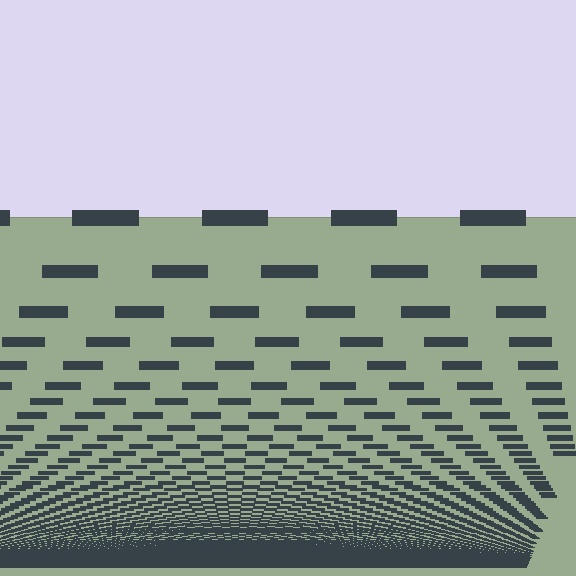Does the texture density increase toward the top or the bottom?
Density increases toward the bottom.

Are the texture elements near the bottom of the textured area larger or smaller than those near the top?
Smaller. The gradient is inverted — elements near the bottom are smaller and denser.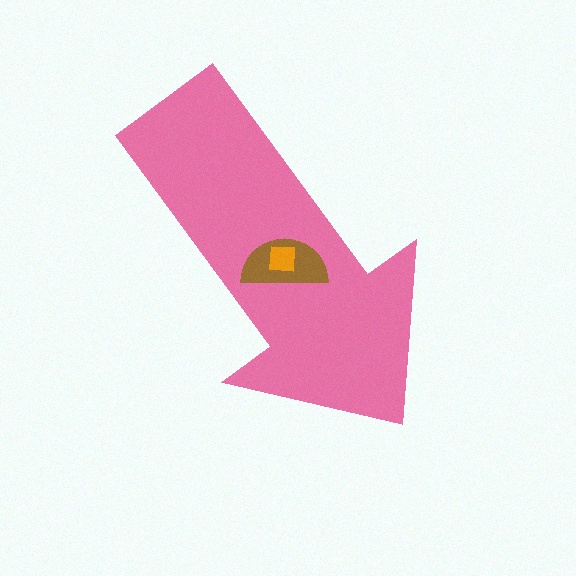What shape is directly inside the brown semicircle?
The orange square.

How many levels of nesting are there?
3.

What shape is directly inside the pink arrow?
The brown semicircle.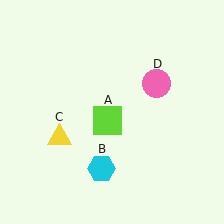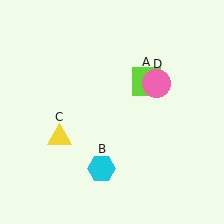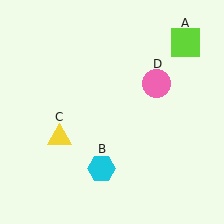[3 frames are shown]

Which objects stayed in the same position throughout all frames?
Cyan hexagon (object B) and yellow triangle (object C) and pink circle (object D) remained stationary.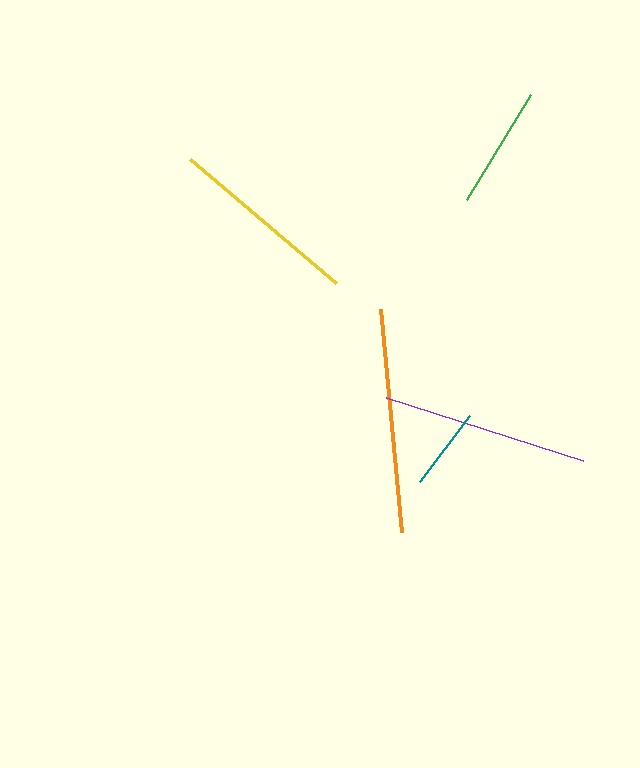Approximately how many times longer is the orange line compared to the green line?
The orange line is approximately 1.8 times the length of the green line.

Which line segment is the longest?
The orange line is the longest at approximately 224 pixels.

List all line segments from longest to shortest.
From longest to shortest: orange, purple, yellow, green, teal.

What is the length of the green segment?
The green segment is approximately 123 pixels long.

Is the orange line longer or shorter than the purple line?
The orange line is longer than the purple line.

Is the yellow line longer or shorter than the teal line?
The yellow line is longer than the teal line.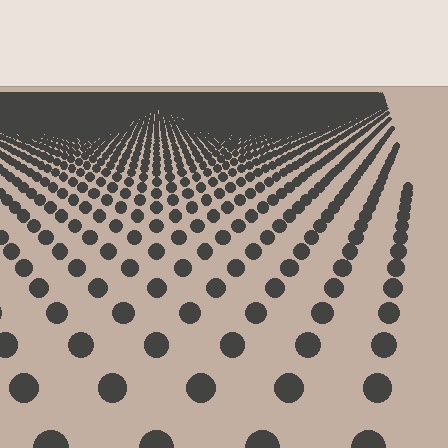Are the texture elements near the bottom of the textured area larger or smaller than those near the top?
Larger. Near the bottom, elements are closer to the viewer and appear at a bigger on-screen size.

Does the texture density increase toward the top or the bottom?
Density increases toward the top.